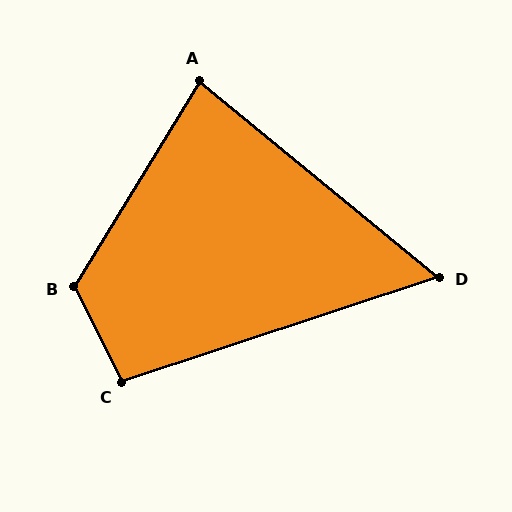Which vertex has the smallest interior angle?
D, at approximately 58 degrees.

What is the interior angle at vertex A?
Approximately 82 degrees (acute).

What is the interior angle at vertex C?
Approximately 98 degrees (obtuse).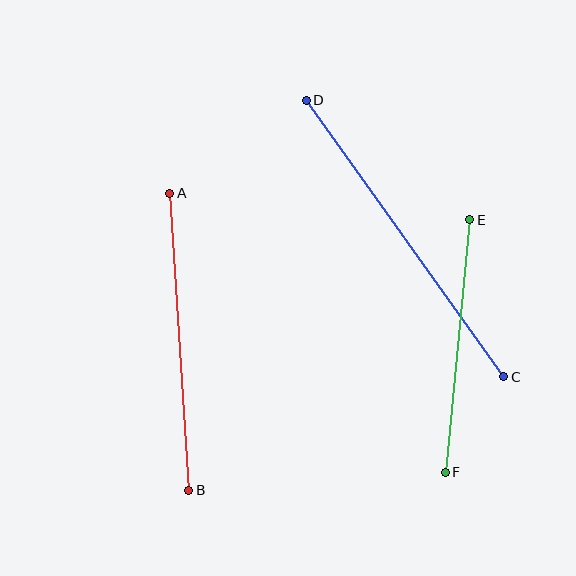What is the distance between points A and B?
The distance is approximately 298 pixels.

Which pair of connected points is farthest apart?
Points C and D are farthest apart.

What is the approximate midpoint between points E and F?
The midpoint is at approximately (457, 346) pixels.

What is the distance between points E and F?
The distance is approximately 254 pixels.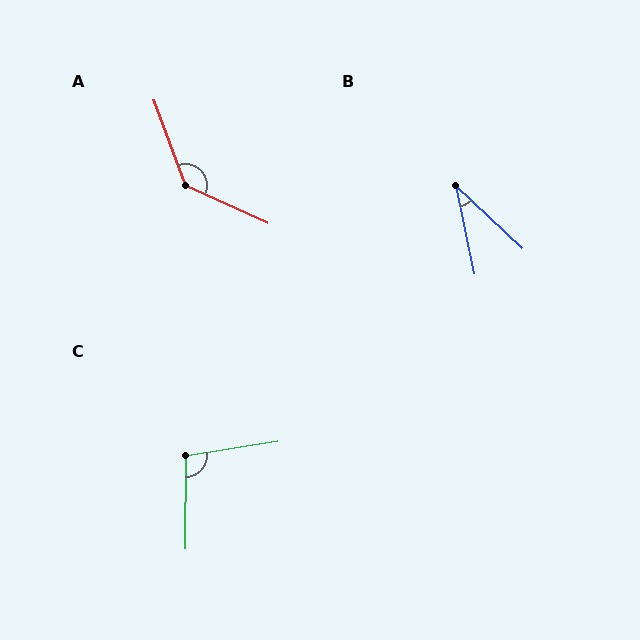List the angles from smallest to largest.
B (35°), C (99°), A (134°).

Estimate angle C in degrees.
Approximately 99 degrees.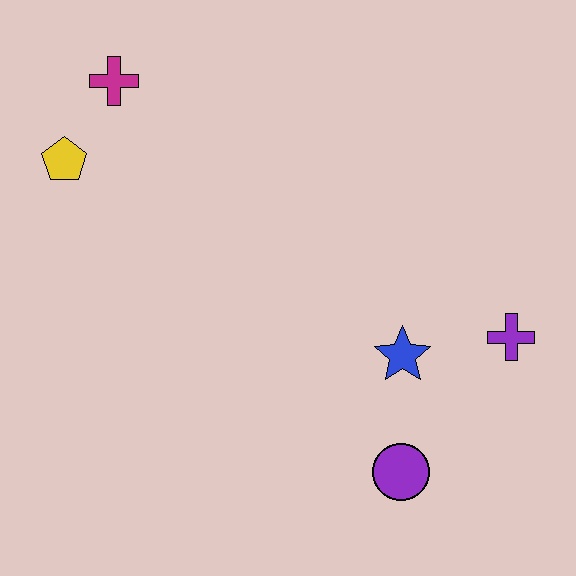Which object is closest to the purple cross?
The blue star is closest to the purple cross.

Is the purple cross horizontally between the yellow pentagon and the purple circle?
No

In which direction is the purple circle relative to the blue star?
The purple circle is below the blue star.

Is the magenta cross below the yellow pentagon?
No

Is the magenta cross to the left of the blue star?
Yes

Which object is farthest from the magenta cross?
The purple circle is farthest from the magenta cross.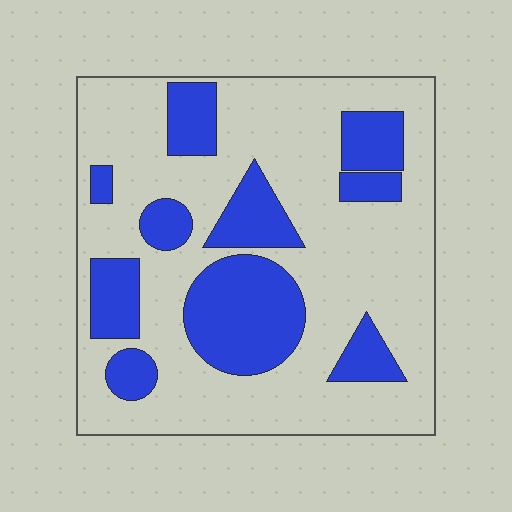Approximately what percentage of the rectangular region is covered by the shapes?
Approximately 30%.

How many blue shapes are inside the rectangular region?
10.